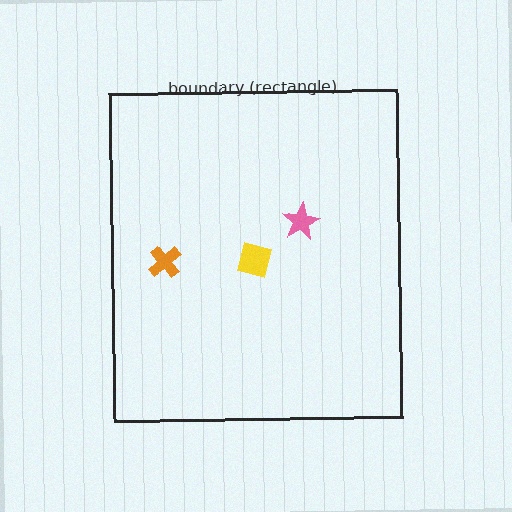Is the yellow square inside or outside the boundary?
Inside.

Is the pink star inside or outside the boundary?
Inside.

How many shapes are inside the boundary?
3 inside, 0 outside.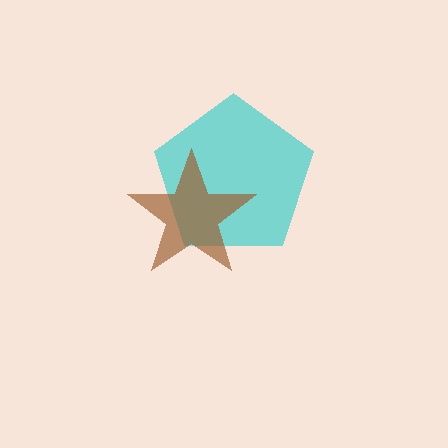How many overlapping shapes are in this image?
There are 2 overlapping shapes in the image.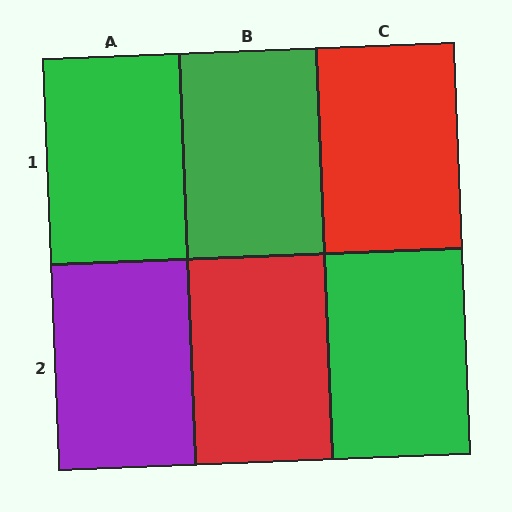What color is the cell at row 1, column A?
Green.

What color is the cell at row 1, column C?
Red.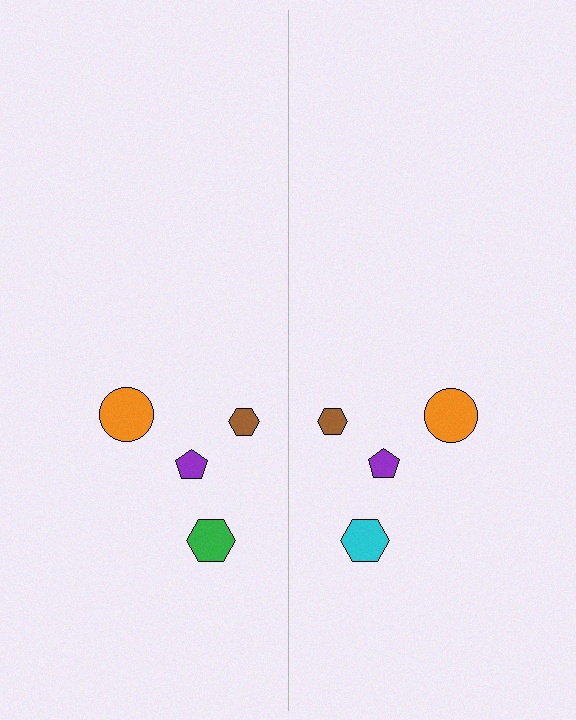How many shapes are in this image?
There are 8 shapes in this image.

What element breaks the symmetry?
The cyan hexagon on the right side breaks the symmetry — its mirror counterpart is green.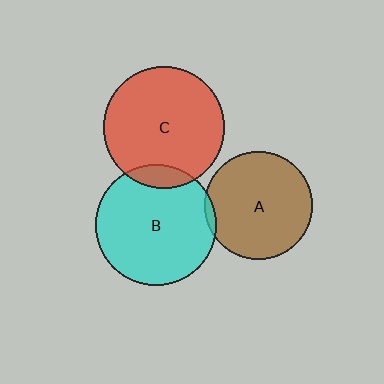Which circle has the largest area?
Circle C (red).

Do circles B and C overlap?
Yes.